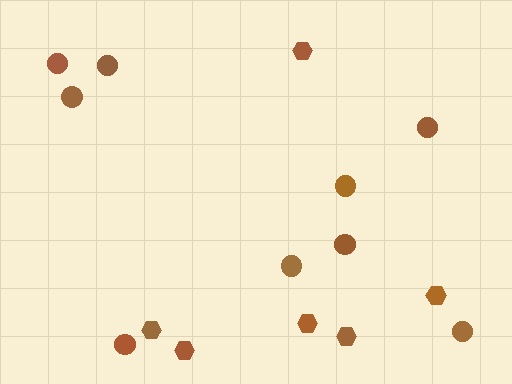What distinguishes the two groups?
There are 2 groups: one group of circles (9) and one group of hexagons (6).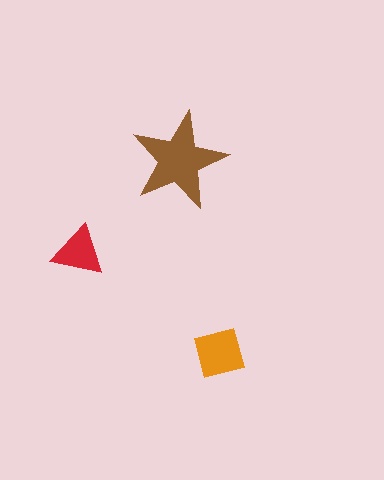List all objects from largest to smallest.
The brown star, the orange square, the red triangle.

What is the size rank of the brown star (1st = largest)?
1st.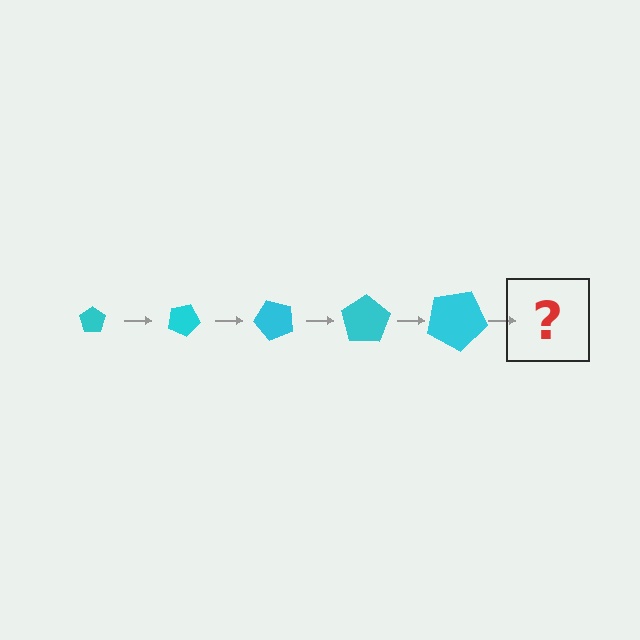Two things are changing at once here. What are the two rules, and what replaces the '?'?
The two rules are that the pentagon grows larger each step and it rotates 25 degrees each step. The '?' should be a pentagon, larger than the previous one and rotated 125 degrees from the start.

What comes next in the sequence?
The next element should be a pentagon, larger than the previous one and rotated 125 degrees from the start.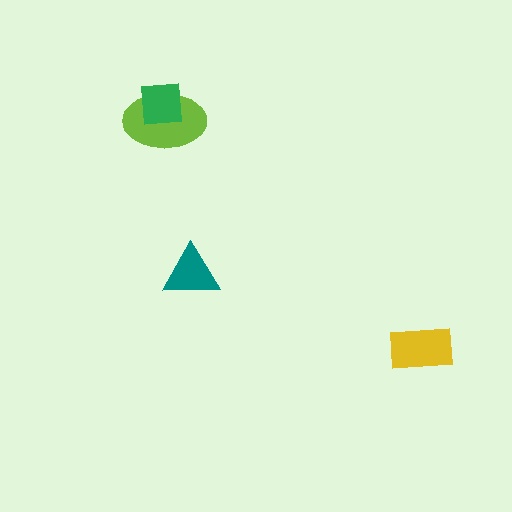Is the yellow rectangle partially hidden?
No, no other shape covers it.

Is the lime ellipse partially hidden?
Yes, it is partially covered by another shape.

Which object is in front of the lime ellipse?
The green square is in front of the lime ellipse.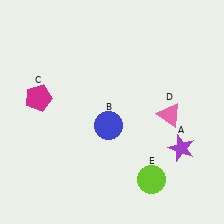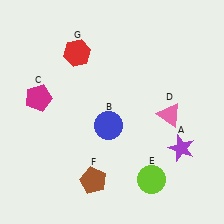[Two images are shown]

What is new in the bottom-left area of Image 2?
A brown pentagon (F) was added in the bottom-left area of Image 2.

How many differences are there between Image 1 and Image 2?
There are 2 differences between the two images.